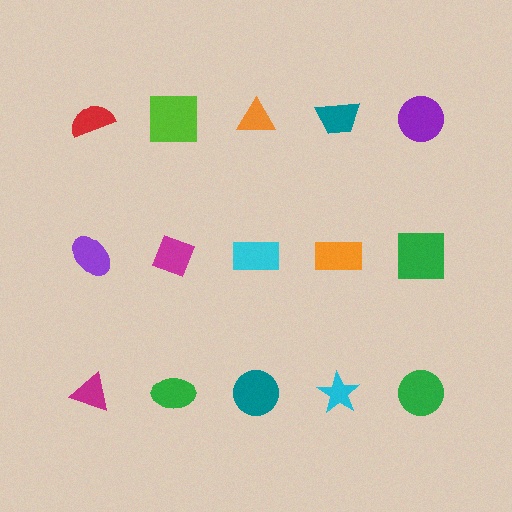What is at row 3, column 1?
A magenta triangle.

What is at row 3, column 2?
A green ellipse.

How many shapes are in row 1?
5 shapes.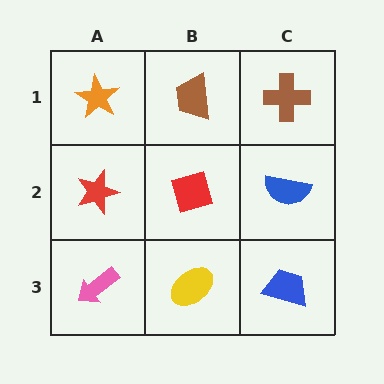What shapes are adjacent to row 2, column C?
A brown cross (row 1, column C), a blue trapezoid (row 3, column C), a red diamond (row 2, column B).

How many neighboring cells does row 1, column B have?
3.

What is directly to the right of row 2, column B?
A blue semicircle.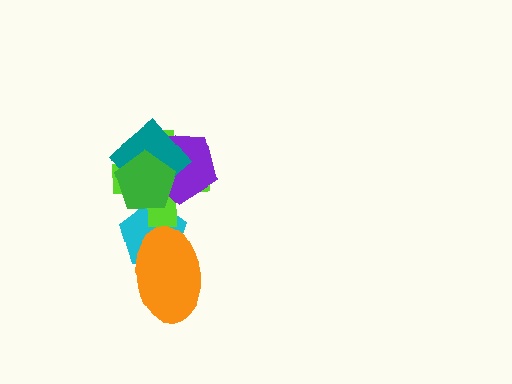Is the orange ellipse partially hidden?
No, no other shape covers it.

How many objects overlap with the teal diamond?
3 objects overlap with the teal diamond.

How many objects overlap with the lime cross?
4 objects overlap with the lime cross.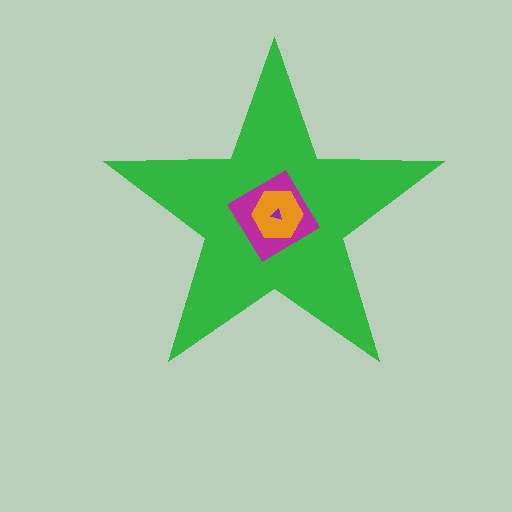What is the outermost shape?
The green star.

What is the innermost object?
The purple triangle.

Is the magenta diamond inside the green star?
Yes.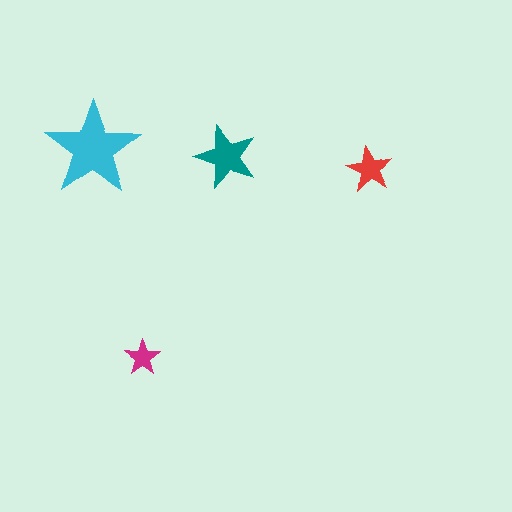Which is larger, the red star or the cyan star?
The cyan one.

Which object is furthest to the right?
The red star is rightmost.